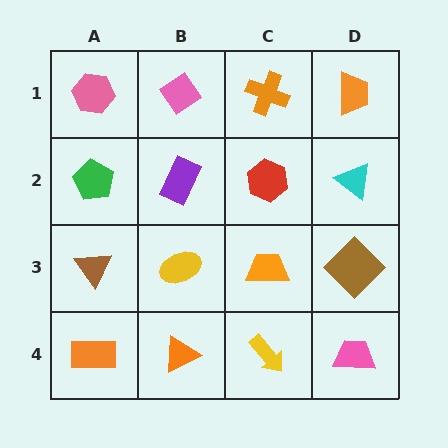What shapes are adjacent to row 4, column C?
An orange trapezoid (row 3, column C), an orange triangle (row 4, column B), a pink trapezoid (row 4, column D).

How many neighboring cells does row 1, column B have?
3.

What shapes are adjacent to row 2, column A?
A pink hexagon (row 1, column A), a brown triangle (row 3, column A), a purple rectangle (row 2, column B).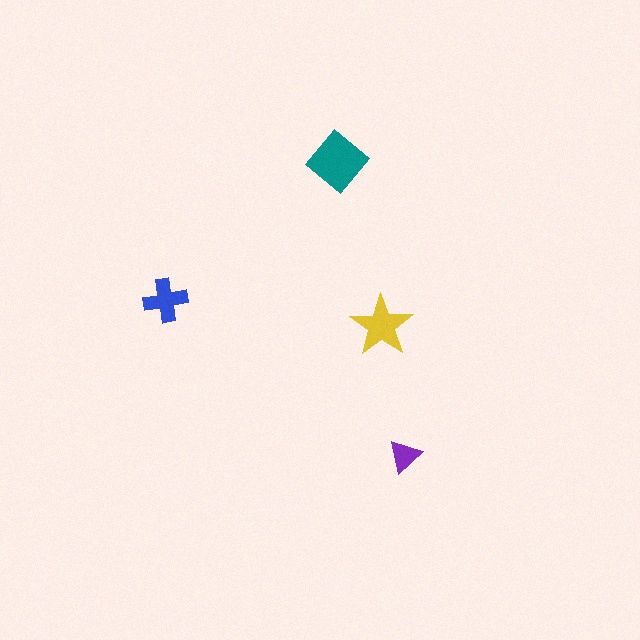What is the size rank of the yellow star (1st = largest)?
2nd.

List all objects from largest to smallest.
The teal diamond, the yellow star, the blue cross, the purple triangle.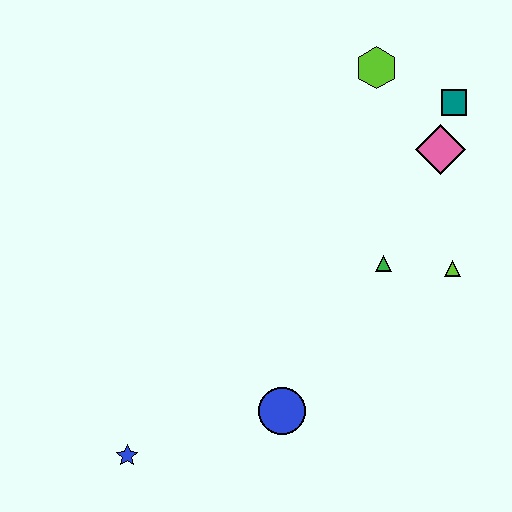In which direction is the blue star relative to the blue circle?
The blue star is to the left of the blue circle.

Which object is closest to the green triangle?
The lime triangle is closest to the green triangle.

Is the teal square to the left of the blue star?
No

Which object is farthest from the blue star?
The teal square is farthest from the blue star.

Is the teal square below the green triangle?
No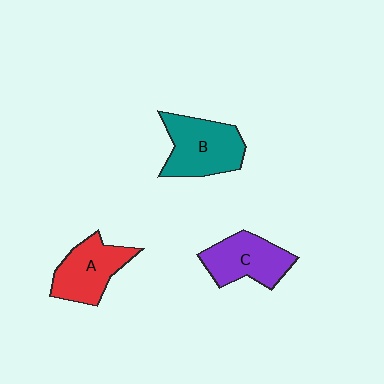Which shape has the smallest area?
Shape A (red).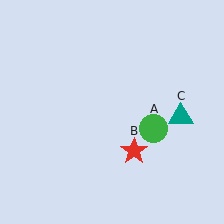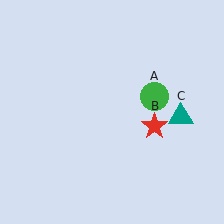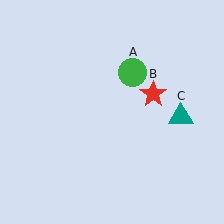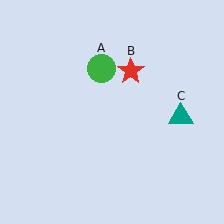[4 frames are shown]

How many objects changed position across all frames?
2 objects changed position: green circle (object A), red star (object B).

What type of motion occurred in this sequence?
The green circle (object A), red star (object B) rotated counterclockwise around the center of the scene.